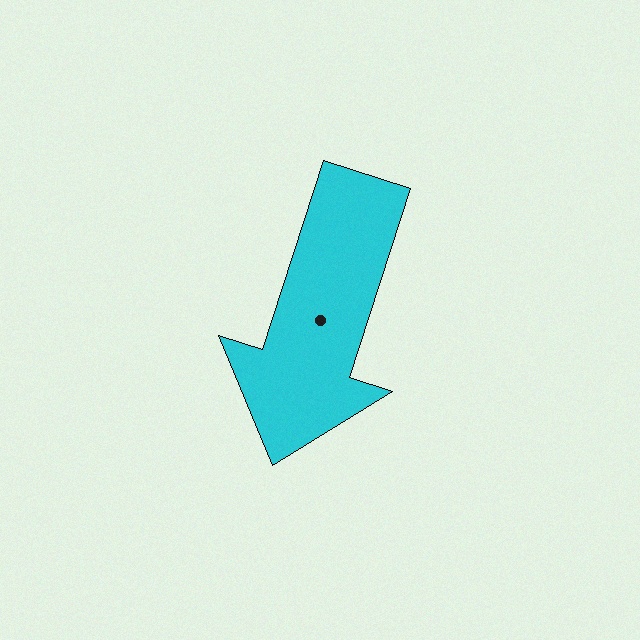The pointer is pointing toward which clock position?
Roughly 7 o'clock.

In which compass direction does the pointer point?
South.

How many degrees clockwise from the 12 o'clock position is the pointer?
Approximately 198 degrees.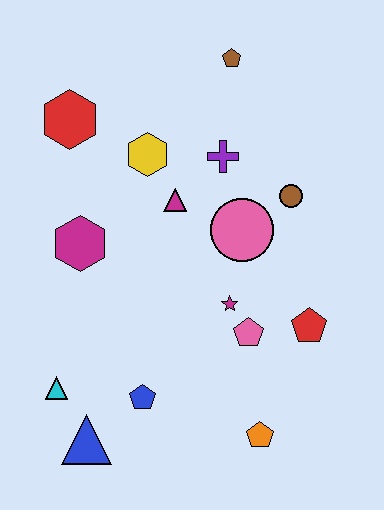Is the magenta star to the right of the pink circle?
No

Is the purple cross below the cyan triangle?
No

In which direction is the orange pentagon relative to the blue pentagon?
The orange pentagon is to the right of the blue pentagon.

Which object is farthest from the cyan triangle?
The brown pentagon is farthest from the cyan triangle.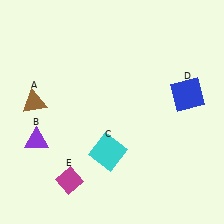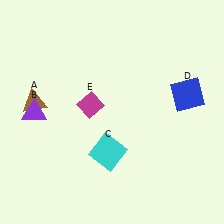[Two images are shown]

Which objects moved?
The objects that moved are: the purple triangle (B), the magenta diamond (E).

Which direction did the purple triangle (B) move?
The purple triangle (B) moved up.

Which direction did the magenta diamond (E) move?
The magenta diamond (E) moved up.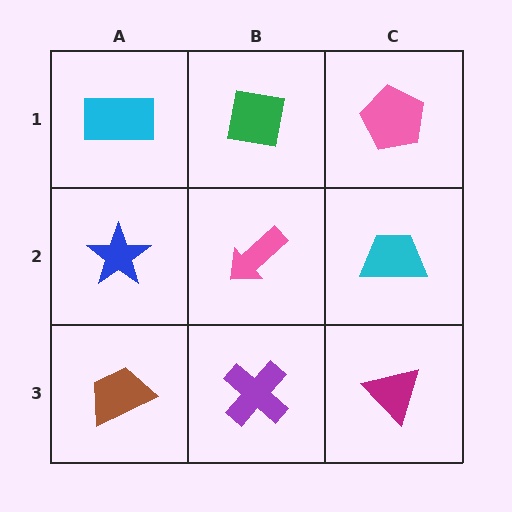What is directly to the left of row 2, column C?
A pink arrow.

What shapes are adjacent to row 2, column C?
A pink pentagon (row 1, column C), a magenta triangle (row 3, column C), a pink arrow (row 2, column B).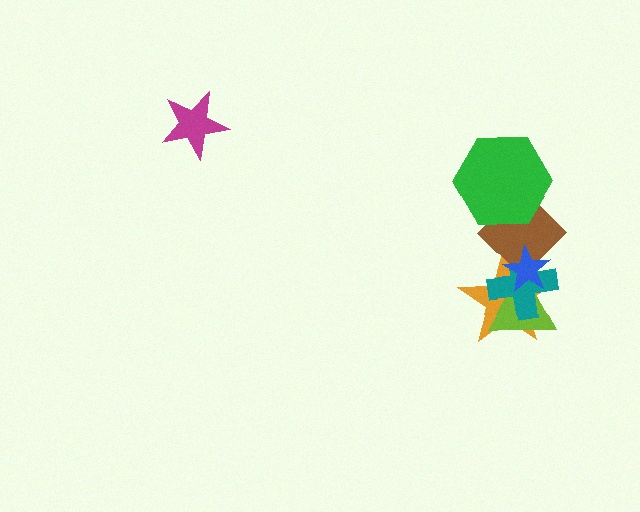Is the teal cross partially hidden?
Yes, it is partially covered by another shape.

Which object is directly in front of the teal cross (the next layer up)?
The brown diamond is directly in front of the teal cross.